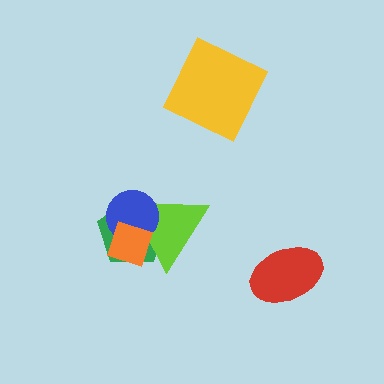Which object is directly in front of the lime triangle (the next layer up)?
The blue circle is directly in front of the lime triangle.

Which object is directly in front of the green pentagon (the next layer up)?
The lime triangle is directly in front of the green pentagon.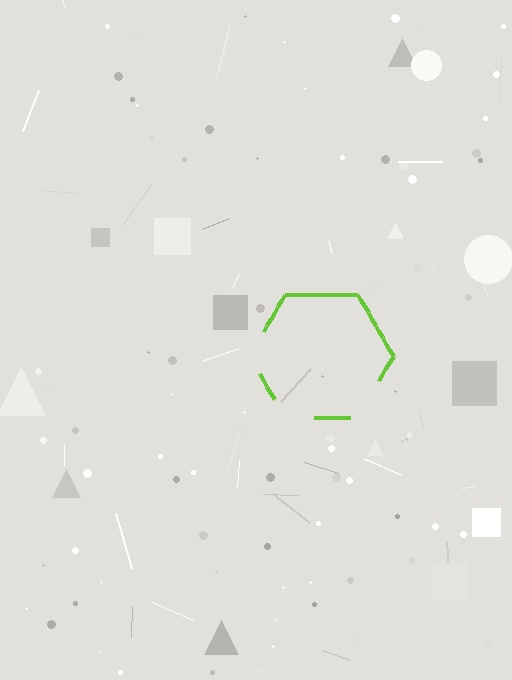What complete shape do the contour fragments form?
The contour fragments form a hexagon.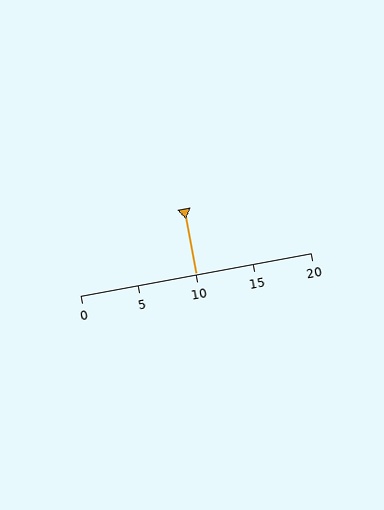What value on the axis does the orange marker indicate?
The marker indicates approximately 10.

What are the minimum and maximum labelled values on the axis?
The axis runs from 0 to 20.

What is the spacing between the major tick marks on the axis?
The major ticks are spaced 5 apart.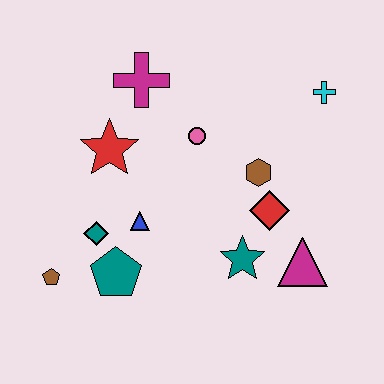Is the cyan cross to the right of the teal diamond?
Yes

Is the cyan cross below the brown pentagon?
No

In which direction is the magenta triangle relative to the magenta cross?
The magenta triangle is below the magenta cross.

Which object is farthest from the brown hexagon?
The brown pentagon is farthest from the brown hexagon.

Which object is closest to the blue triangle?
The teal diamond is closest to the blue triangle.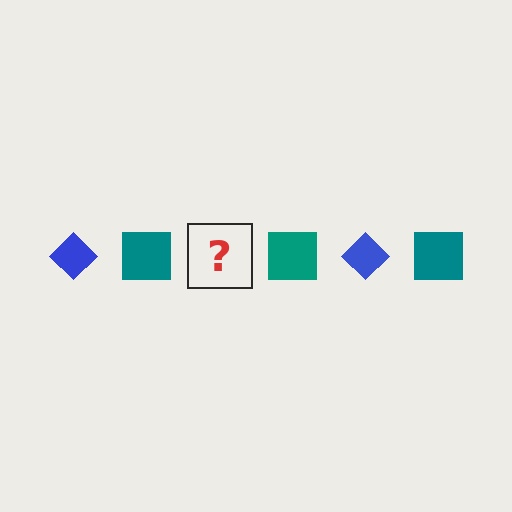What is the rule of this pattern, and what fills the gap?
The rule is that the pattern alternates between blue diamond and teal square. The gap should be filled with a blue diamond.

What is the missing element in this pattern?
The missing element is a blue diamond.